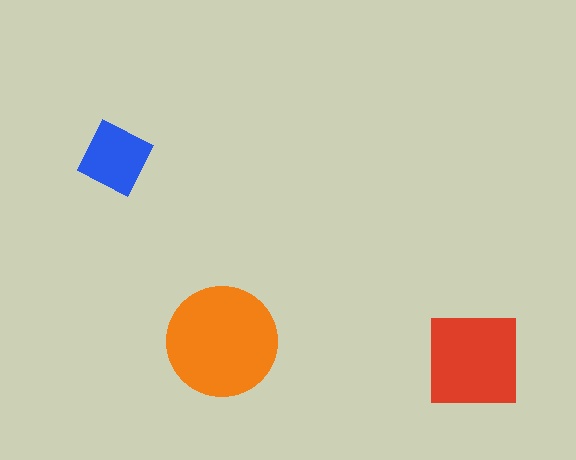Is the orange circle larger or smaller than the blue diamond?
Larger.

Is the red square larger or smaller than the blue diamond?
Larger.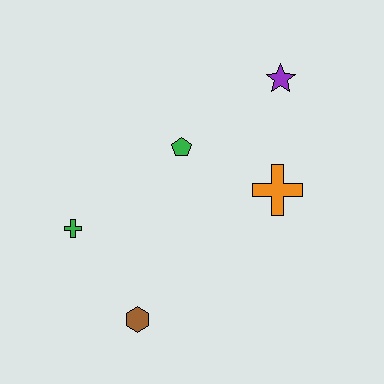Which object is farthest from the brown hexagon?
The purple star is farthest from the brown hexagon.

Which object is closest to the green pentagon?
The orange cross is closest to the green pentagon.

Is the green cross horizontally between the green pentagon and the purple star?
No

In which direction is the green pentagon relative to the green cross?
The green pentagon is to the right of the green cross.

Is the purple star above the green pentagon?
Yes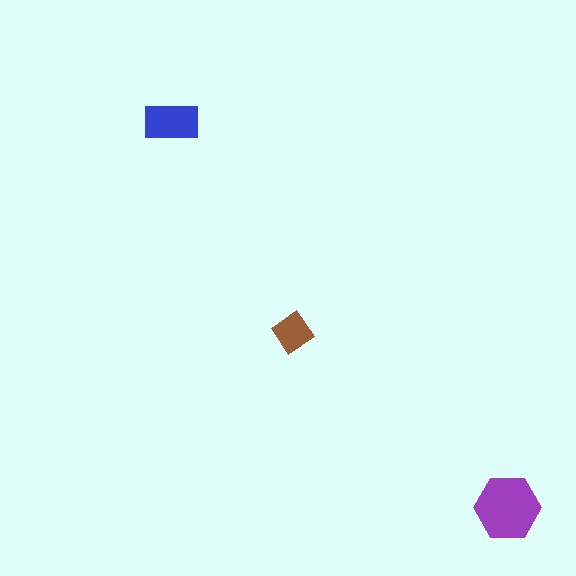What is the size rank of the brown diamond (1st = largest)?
3rd.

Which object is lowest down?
The purple hexagon is bottommost.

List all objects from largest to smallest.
The purple hexagon, the blue rectangle, the brown diamond.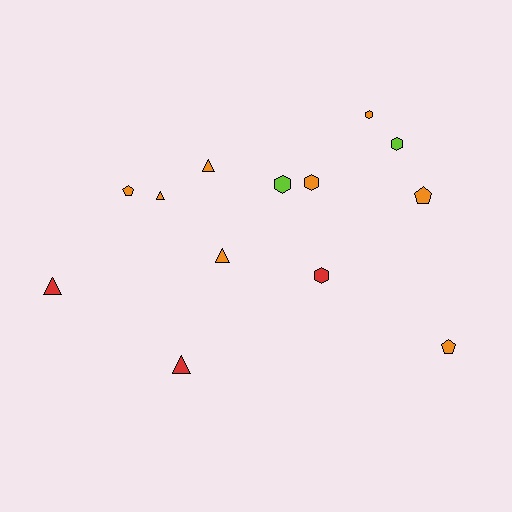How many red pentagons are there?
There are no red pentagons.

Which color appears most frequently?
Orange, with 8 objects.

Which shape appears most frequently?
Triangle, with 5 objects.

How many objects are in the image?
There are 13 objects.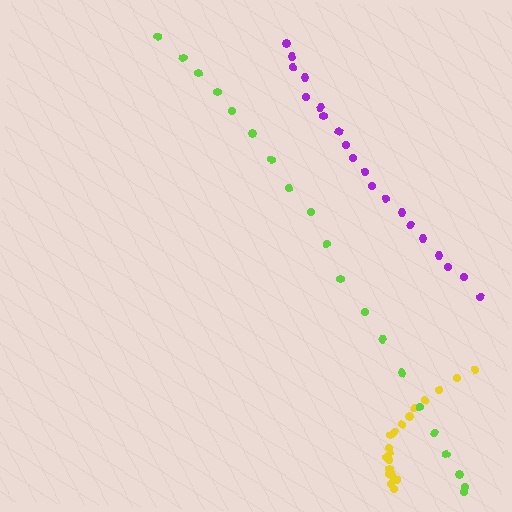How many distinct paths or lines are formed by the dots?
There are 3 distinct paths.